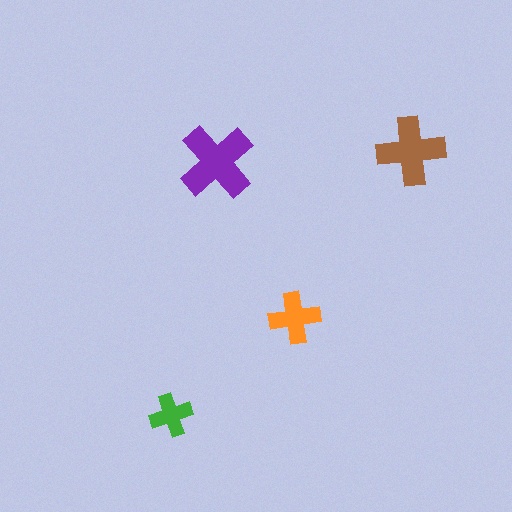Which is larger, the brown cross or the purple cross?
The purple one.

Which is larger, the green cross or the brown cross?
The brown one.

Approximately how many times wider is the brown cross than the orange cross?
About 1.5 times wider.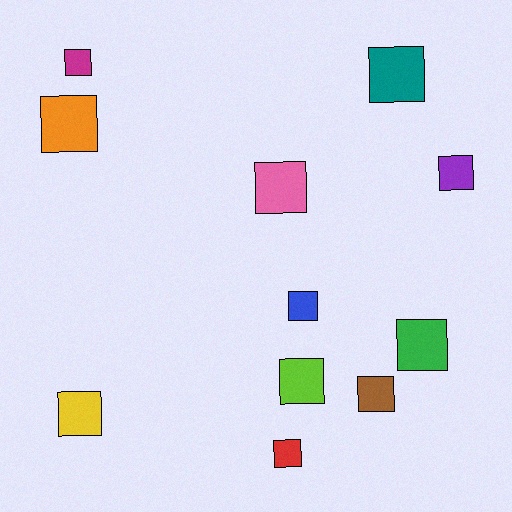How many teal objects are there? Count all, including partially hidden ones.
There is 1 teal object.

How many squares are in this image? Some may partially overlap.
There are 11 squares.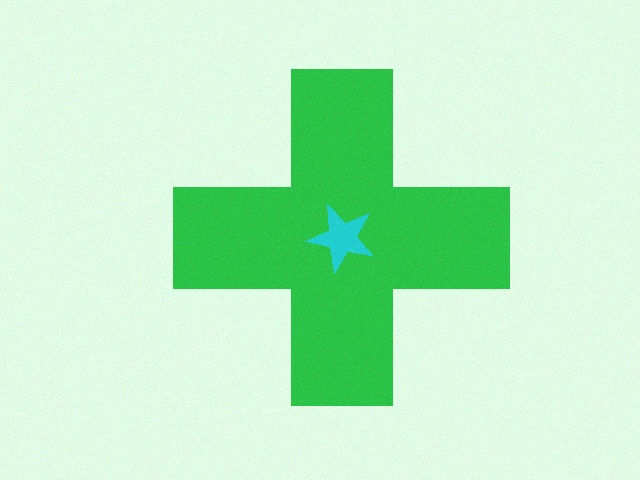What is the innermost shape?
The cyan star.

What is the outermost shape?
The green cross.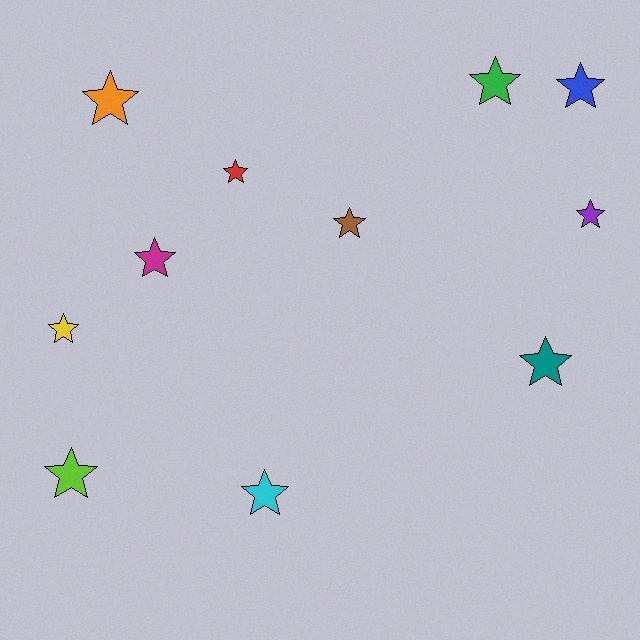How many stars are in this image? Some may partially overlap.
There are 11 stars.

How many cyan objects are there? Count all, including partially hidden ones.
There is 1 cyan object.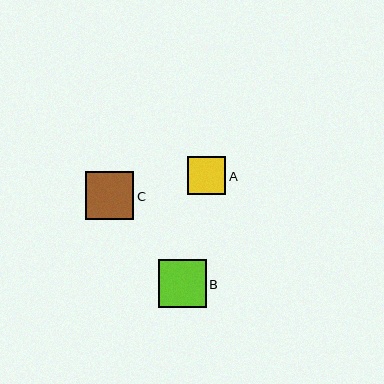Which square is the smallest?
Square A is the smallest with a size of approximately 38 pixels.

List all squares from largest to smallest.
From largest to smallest: C, B, A.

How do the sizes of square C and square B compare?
Square C and square B are approximately the same size.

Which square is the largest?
Square C is the largest with a size of approximately 48 pixels.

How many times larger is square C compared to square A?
Square C is approximately 1.3 times the size of square A.